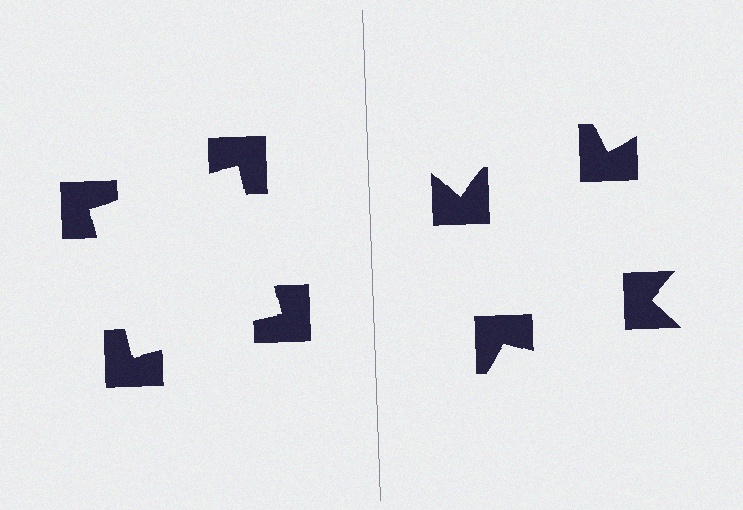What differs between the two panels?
The notched squares are positioned identically on both sides; only the wedge orientations differ. On the left they align to a square; on the right they are misaligned.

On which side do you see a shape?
An illusory square appears on the left side. On the right side the wedge cuts are rotated, so no coherent shape forms.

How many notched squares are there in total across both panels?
8 — 4 on each side.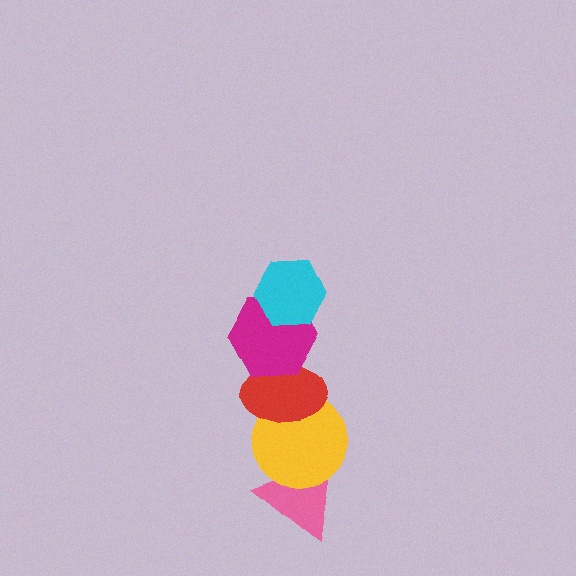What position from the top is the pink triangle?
The pink triangle is 5th from the top.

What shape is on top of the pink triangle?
The yellow circle is on top of the pink triangle.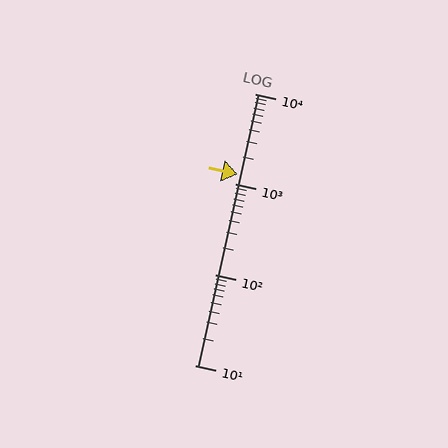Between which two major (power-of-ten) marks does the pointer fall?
The pointer is between 1000 and 10000.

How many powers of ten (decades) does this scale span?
The scale spans 3 decades, from 10 to 10000.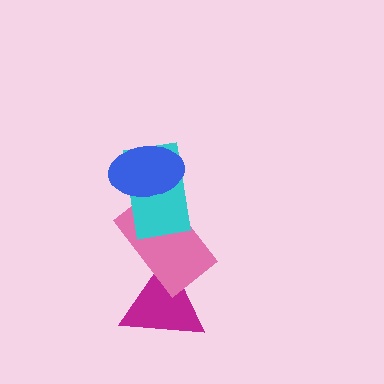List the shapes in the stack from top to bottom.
From top to bottom: the blue ellipse, the cyan rectangle, the pink rectangle, the magenta triangle.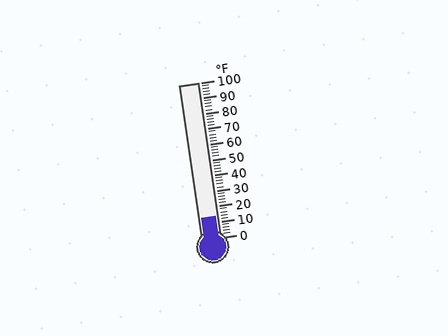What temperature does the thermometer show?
The thermometer shows approximately 14°F.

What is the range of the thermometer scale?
The thermometer scale ranges from 0°F to 100°F.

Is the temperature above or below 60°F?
The temperature is below 60°F.